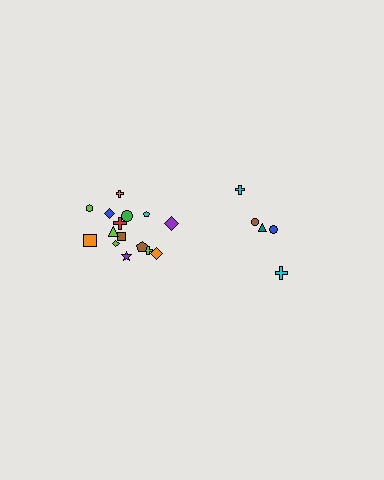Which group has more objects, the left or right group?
The left group.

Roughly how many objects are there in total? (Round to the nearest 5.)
Roughly 20 objects in total.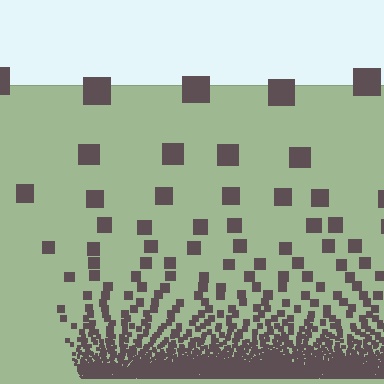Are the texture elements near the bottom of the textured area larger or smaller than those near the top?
Smaller. The gradient is inverted — elements near the bottom are smaller and denser.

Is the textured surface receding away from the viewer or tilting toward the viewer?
The surface appears to tilt toward the viewer. Texture elements get larger and sparser toward the top.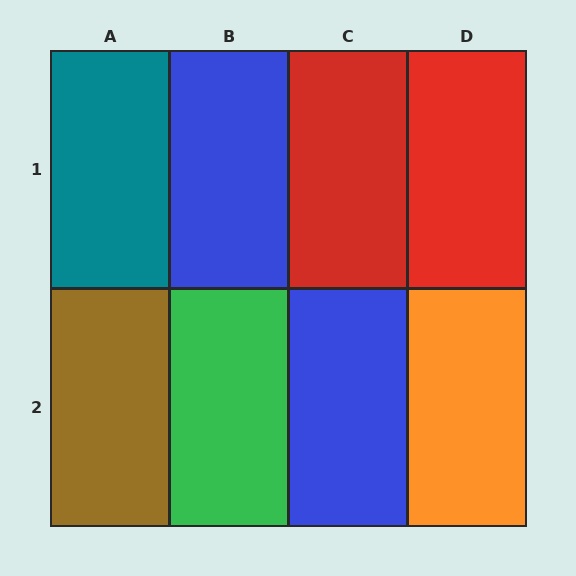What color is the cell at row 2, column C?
Blue.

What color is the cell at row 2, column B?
Green.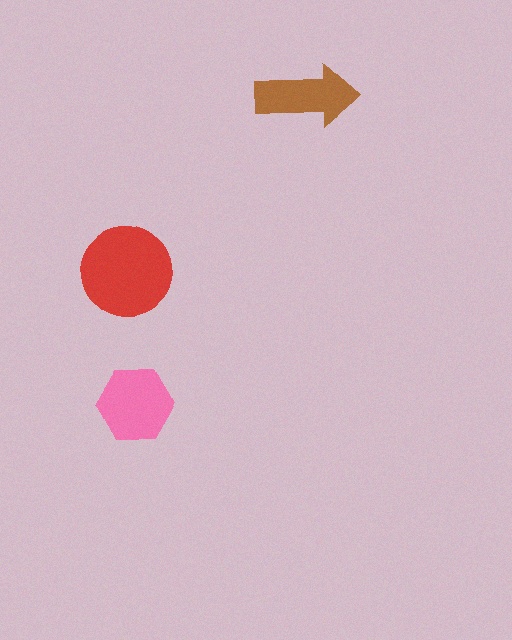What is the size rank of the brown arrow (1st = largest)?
3rd.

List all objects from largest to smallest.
The red circle, the pink hexagon, the brown arrow.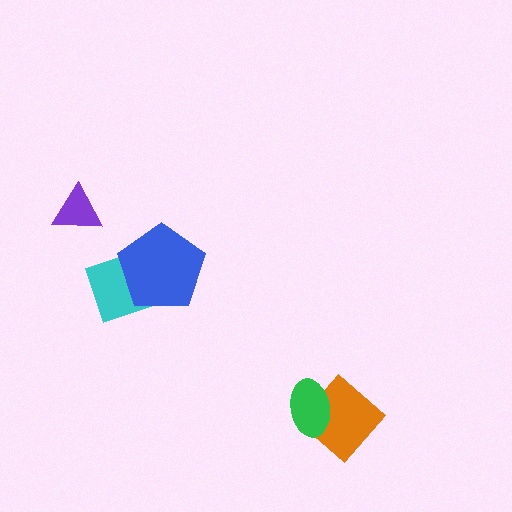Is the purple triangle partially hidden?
No, no other shape covers it.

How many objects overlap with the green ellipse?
1 object overlaps with the green ellipse.